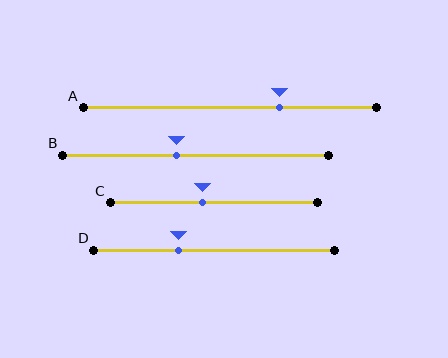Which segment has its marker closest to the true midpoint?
Segment C has its marker closest to the true midpoint.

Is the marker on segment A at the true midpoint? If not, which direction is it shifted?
No, the marker on segment A is shifted to the right by about 17% of the segment length.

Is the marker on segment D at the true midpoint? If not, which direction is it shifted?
No, the marker on segment D is shifted to the left by about 15% of the segment length.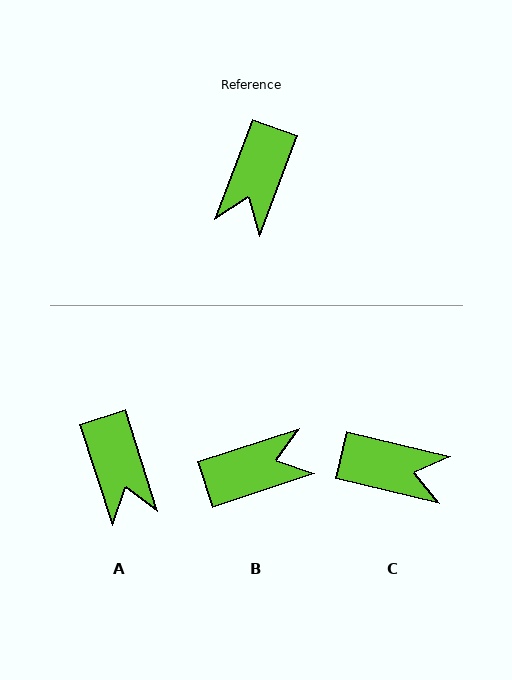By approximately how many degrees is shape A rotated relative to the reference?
Approximately 38 degrees counter-clockwise.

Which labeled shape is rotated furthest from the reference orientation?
B, about 129 degrees away.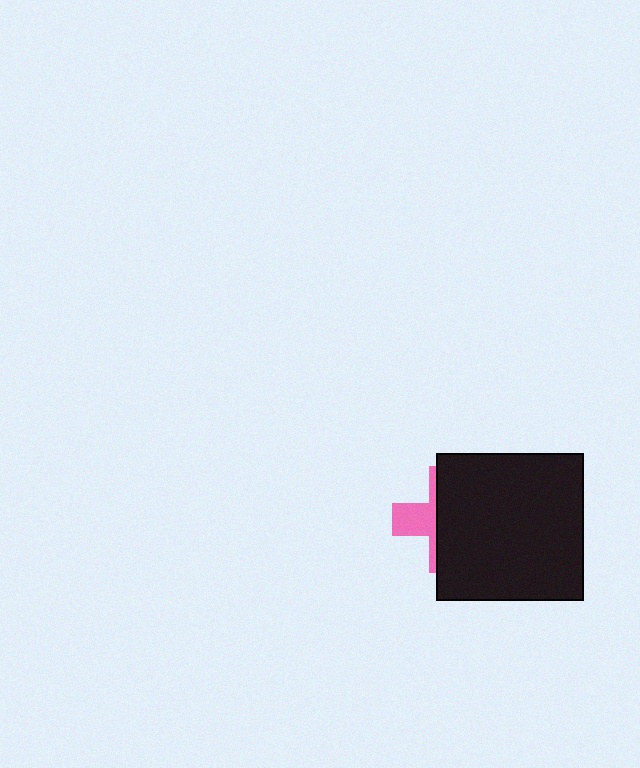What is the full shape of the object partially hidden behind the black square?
The partially hidden object is a pink cross.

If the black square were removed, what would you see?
You would see the complete pink cross.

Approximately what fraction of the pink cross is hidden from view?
Roughly 68% of the pink cross is hidden behind the black square.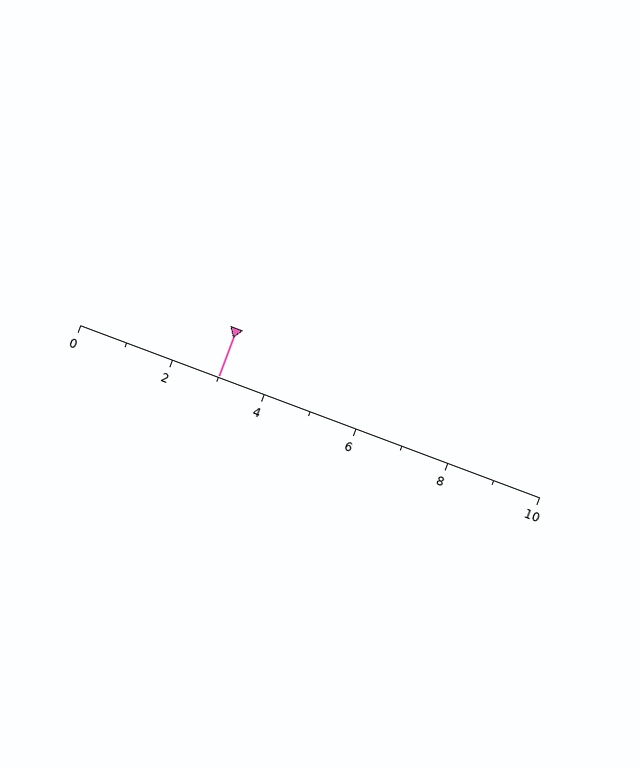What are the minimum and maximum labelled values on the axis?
The axis runs from 0 to 10.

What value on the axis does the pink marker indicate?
The marker indicates approximately 3.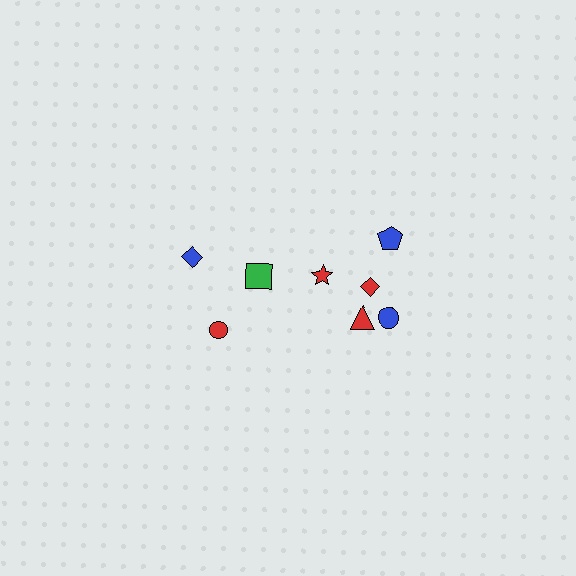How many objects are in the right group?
There are 5 objects.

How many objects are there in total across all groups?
There are 8 objects.